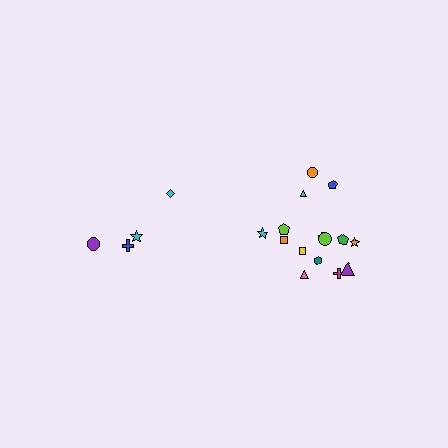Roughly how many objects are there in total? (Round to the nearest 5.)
Roughly 20 objects in total.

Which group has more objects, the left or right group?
The right group.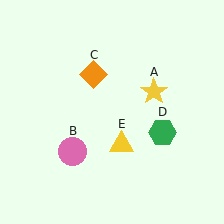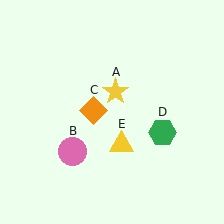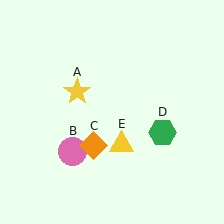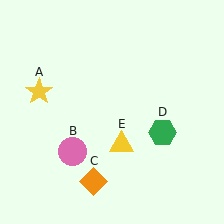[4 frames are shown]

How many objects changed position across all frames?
2 objects changed position: yellow star (object A), orange diamond (object C).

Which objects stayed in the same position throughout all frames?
Pink circle (object B) and green hexagon (object D) and yellow triangle (object E) remained stationary.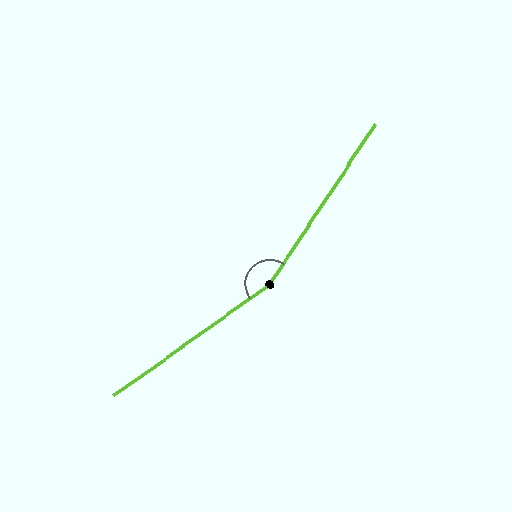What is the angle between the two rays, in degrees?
Approximately 158 degrees.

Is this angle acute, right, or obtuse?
It is obtuse.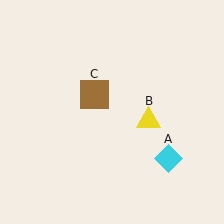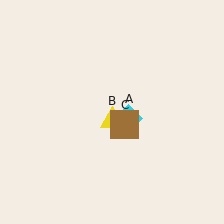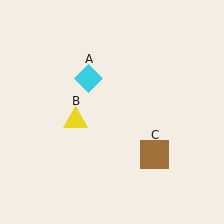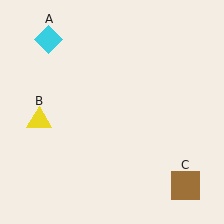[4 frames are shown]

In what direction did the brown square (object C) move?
The brown square (object C) moved down and to the right.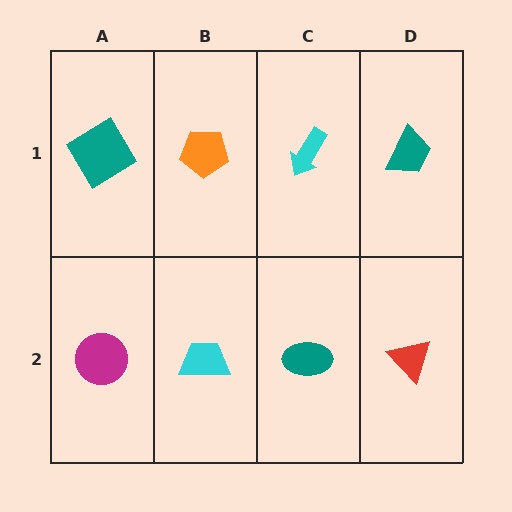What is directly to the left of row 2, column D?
A teal ellipse.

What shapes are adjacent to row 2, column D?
A teal trapezoid (row 1, column D), a teal ellipse (row 2, column C).